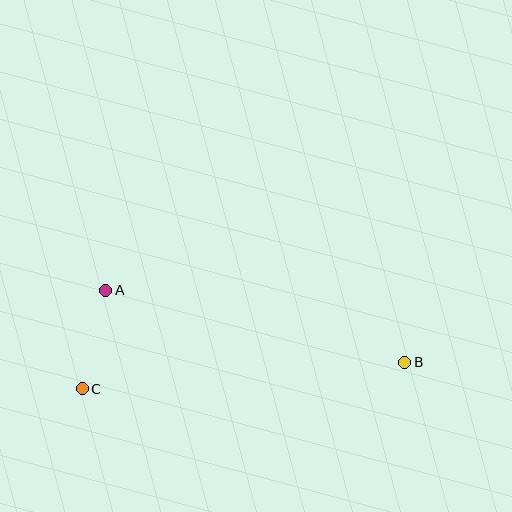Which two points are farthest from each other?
Points B and C are farthest from each other.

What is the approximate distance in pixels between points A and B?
The distance between A and B is approximately 308 pixels.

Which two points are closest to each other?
Points A and C are closest to each other.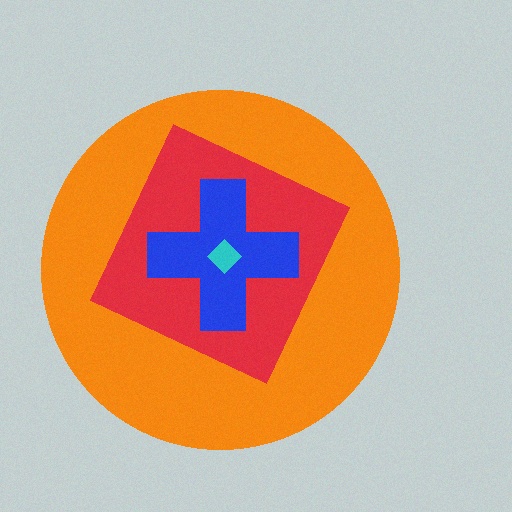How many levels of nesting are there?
4.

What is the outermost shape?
The orange circle.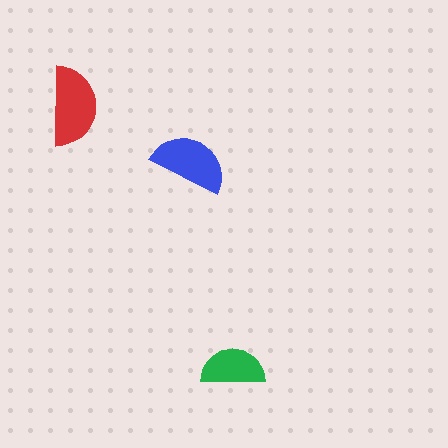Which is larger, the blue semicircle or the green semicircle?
The blue one.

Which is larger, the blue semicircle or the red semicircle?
The red one.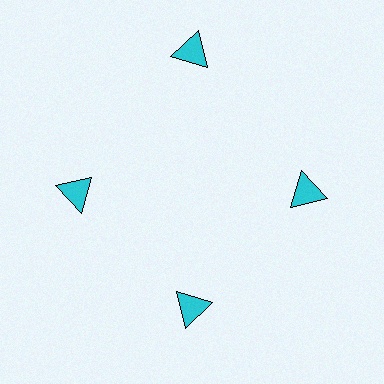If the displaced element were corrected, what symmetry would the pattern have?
It would have 4-fold rotational symmetry — the pattern would map onto itself every 90 degrees.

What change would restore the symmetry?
The symmetry would be restored by moving it inward, back onto the ring so that all 4 triangles sit at equal angles and equal distance from the center.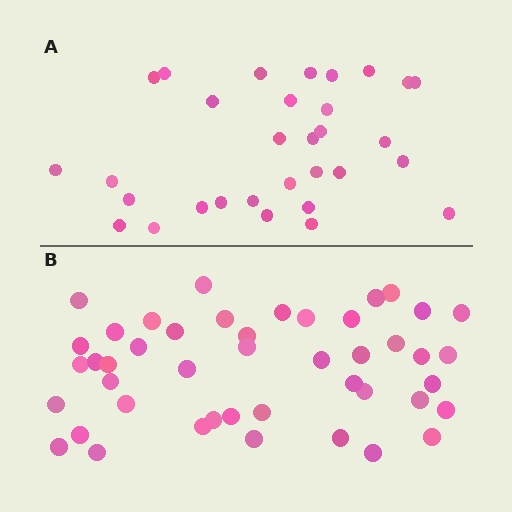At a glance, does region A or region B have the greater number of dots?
Region B (the bottom region) has more dots.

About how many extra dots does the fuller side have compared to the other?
Region B has approximately 15 more dots than region A.